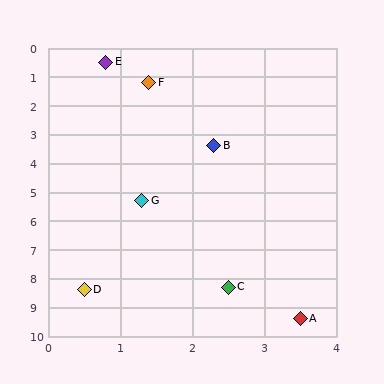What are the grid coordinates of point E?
Point E is at approximately (0.8, 0.5).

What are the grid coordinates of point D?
Point D is at approximately (0.5, 8.4).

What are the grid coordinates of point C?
Point C is at approximately (2.5, 8.3).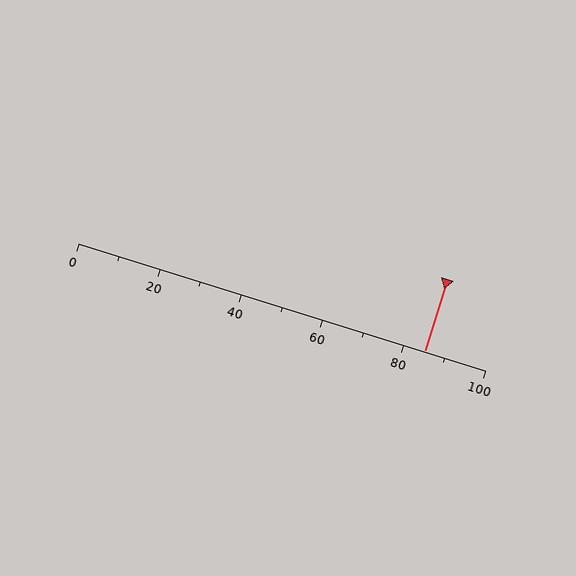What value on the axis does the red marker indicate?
The marker indicates approximately 85.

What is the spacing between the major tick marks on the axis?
The major ticks are spaced 20 apart.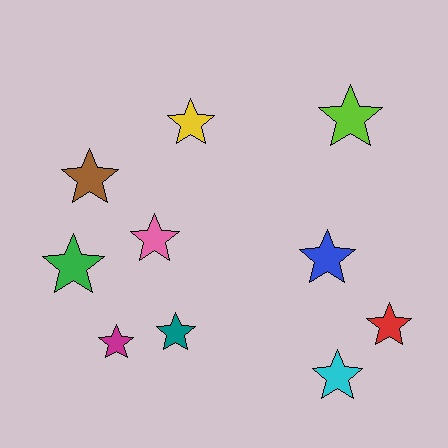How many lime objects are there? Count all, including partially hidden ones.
There is 1 lime object.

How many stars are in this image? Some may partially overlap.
There are 10 stars.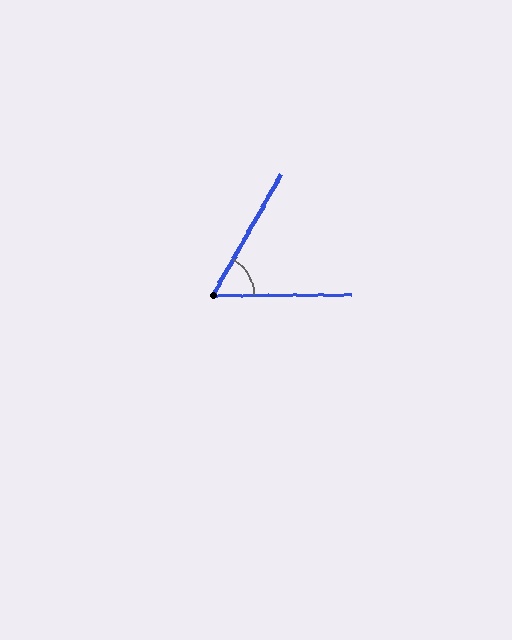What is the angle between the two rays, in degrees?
Approximately 60 degrees.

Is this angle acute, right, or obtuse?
It is acute.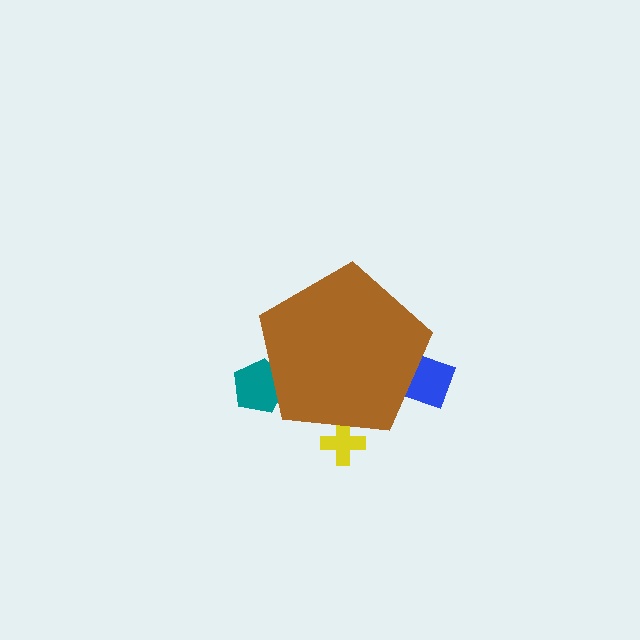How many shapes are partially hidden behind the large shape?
3 shapes are partially hidden.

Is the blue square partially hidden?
Yes, the blue square is partially hidden behind the brown pentagon.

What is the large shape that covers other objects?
A brown pentagon.